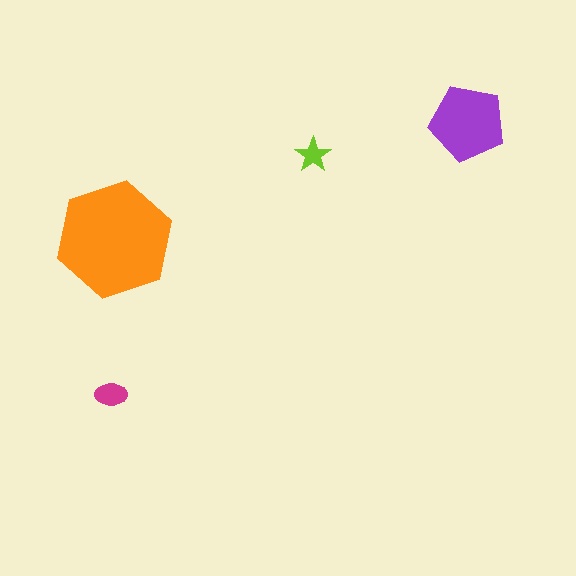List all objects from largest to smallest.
The orange hexagon, the purple pentagon, the magenta ellipse, the lime star.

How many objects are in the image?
There are 4 objects in the image.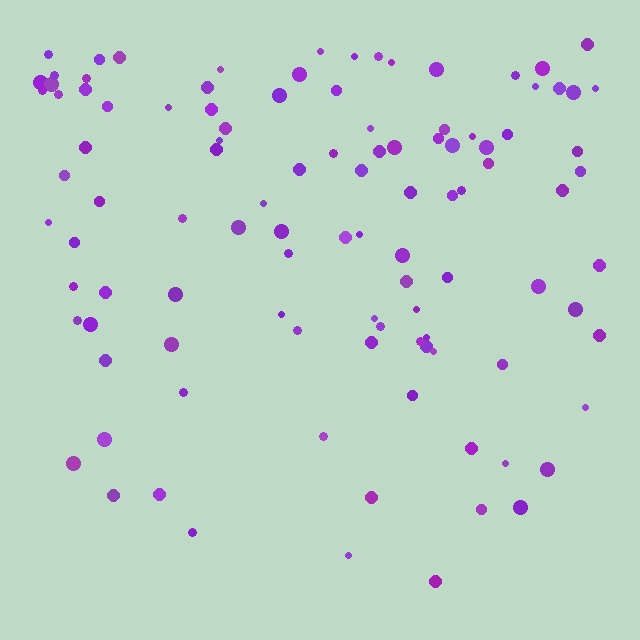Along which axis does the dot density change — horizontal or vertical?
Vertical.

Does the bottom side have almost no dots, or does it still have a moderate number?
Still a moderate number, just noticeably fewer than the top.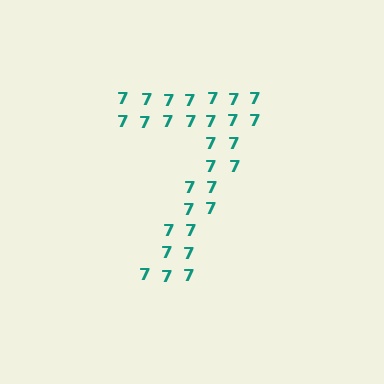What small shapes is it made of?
It is made of small digit 7's.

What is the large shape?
The large shape is the digit 7.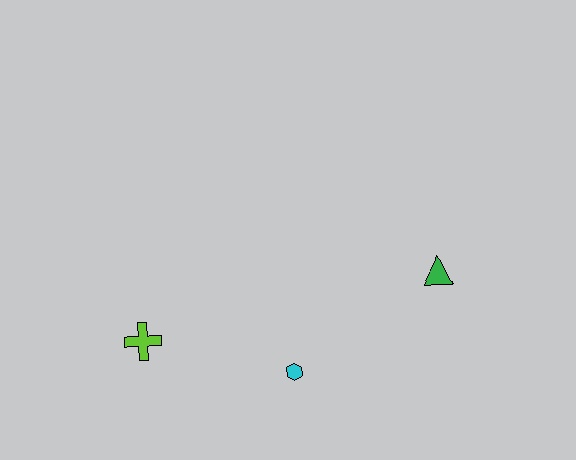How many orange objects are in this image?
There are no orange objects.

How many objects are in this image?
There are 3 objects.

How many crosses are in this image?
There is 1 cross.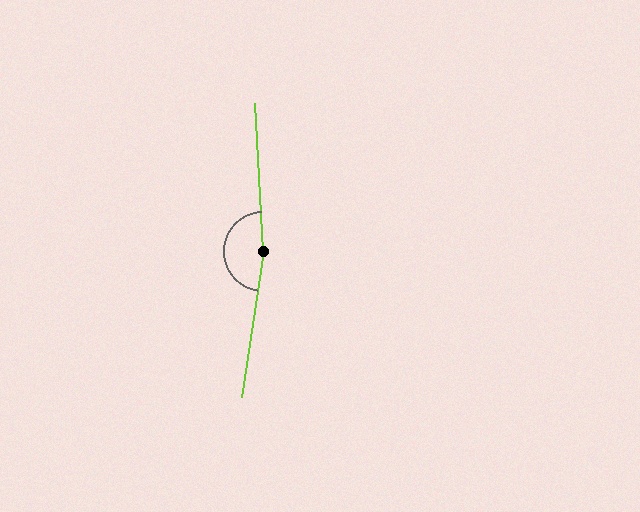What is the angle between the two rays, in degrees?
Approximately 169 degrees.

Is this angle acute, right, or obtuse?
It is obtuse.